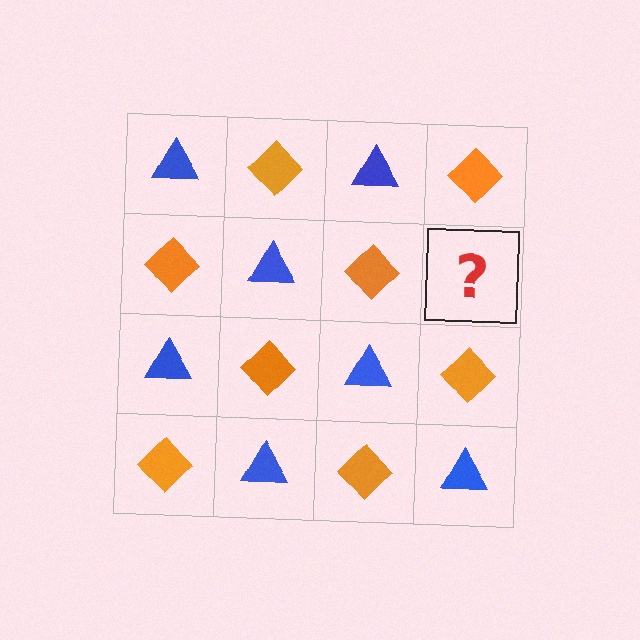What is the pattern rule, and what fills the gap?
The rule is that it alternates blue triangle and orange diamond in a checkerboard pattern. The gap should be filled with a blue triangle.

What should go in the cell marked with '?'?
The missing cell should contain a blue triangle.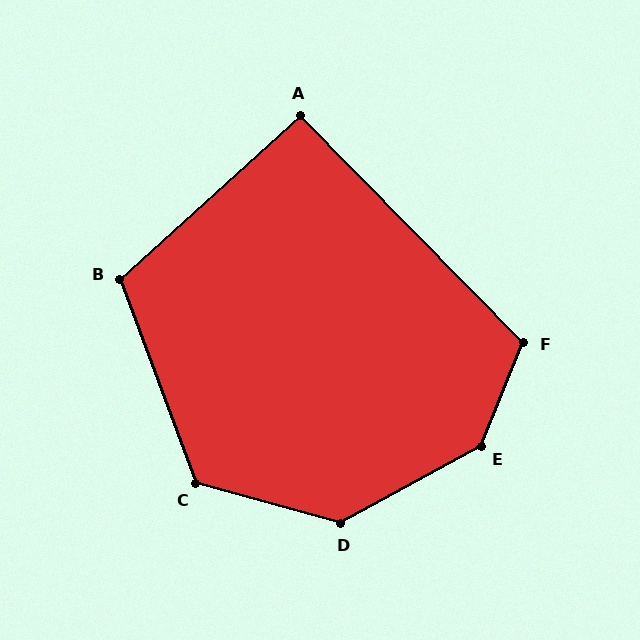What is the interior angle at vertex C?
Approximately 126 degrees (obtuse).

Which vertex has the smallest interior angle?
A, at approximately 93 degrees.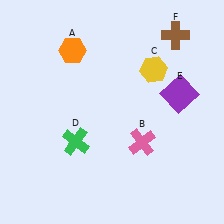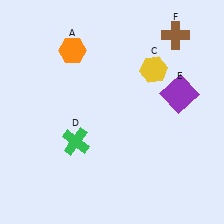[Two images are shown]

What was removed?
The pink cross (B) was removed in Image 2.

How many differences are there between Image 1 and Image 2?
There is 1 difference between the two images.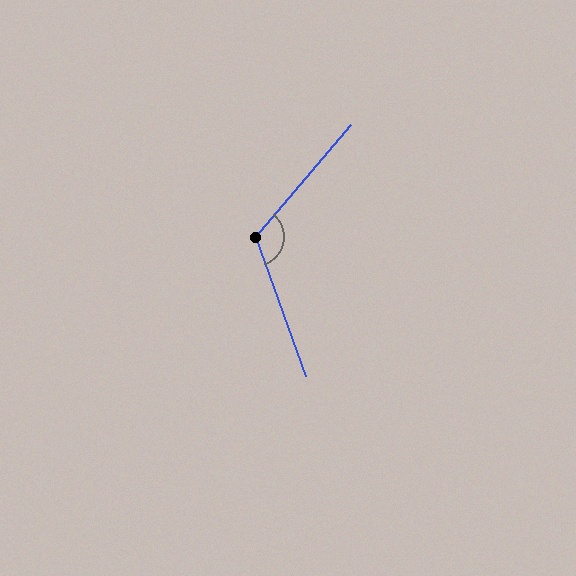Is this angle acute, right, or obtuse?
It is obtuse.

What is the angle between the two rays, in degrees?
Approximately 119 degrees.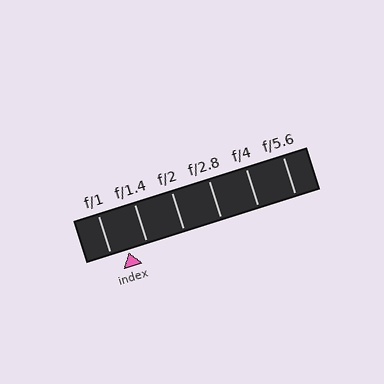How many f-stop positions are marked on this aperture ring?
There are 6 f-stop positions marked.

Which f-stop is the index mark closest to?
The index mark is closest to f/1.